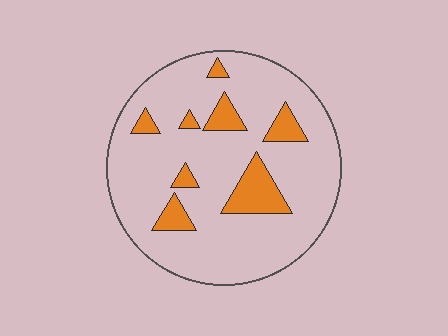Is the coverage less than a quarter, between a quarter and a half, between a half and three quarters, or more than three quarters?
Less than a quarter.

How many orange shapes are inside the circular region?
8.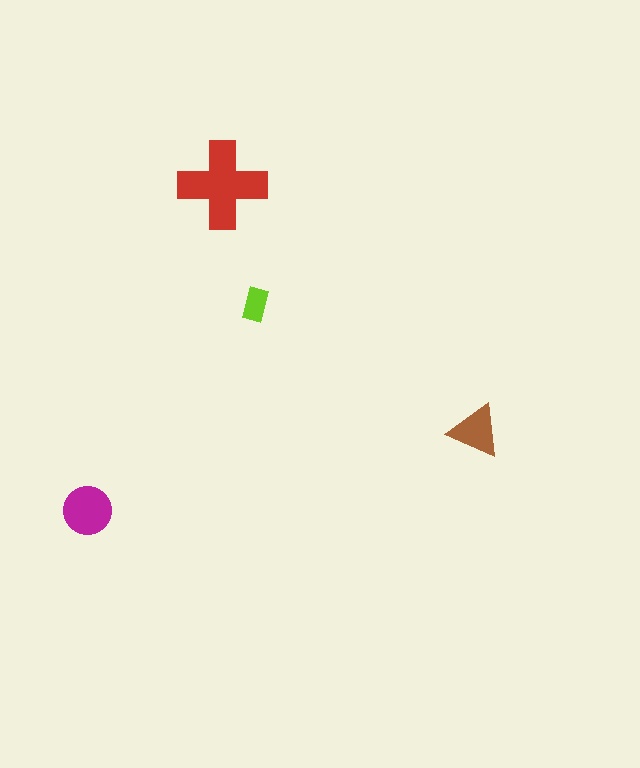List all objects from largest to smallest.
The red cross, the magenta circle, the brown triangle, the lime rectangle.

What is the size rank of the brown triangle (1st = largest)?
3rd.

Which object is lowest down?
The magenta circle is bottommost.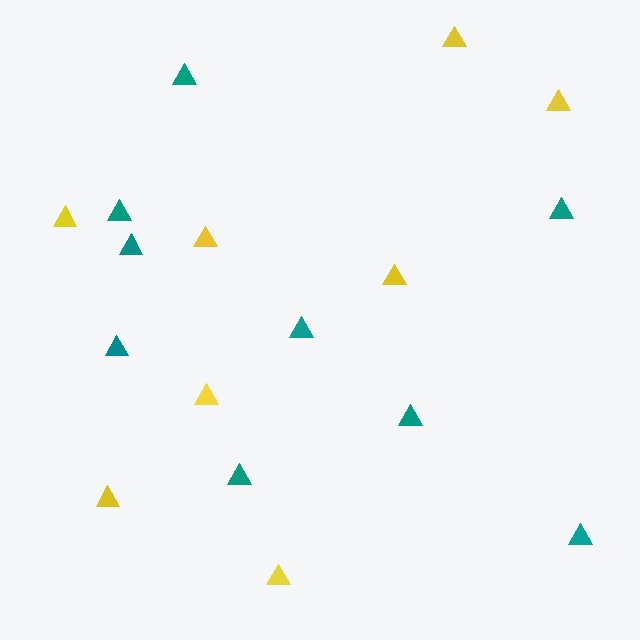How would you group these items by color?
There are 2 groups: one group of yellow triangles (8) and one group of teal triangles (9).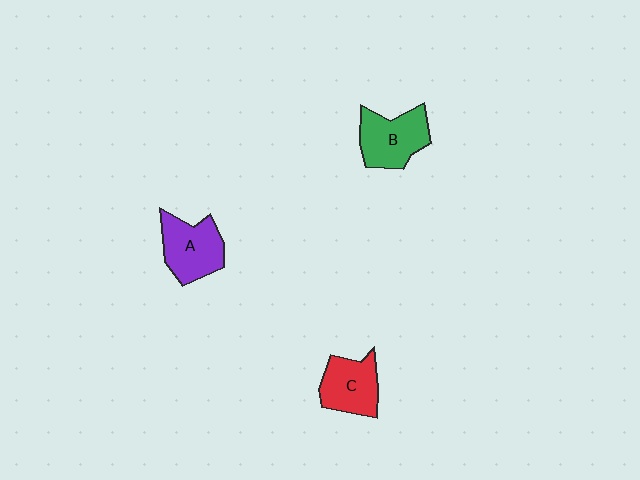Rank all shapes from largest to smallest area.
From largest to smallest: B (green), A (purple), C (red).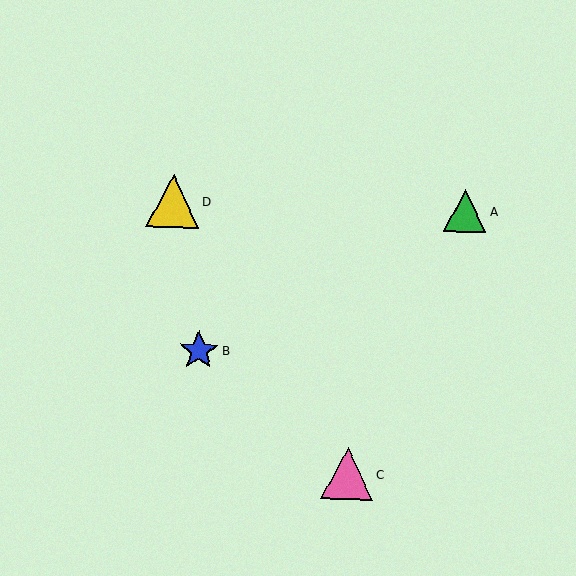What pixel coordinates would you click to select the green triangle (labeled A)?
Click at (465, 211) to select the green triangle A.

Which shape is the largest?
The yellow triangle (labeled D) is the largest.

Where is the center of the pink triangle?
The center of the pink triangle is at (347, 474).